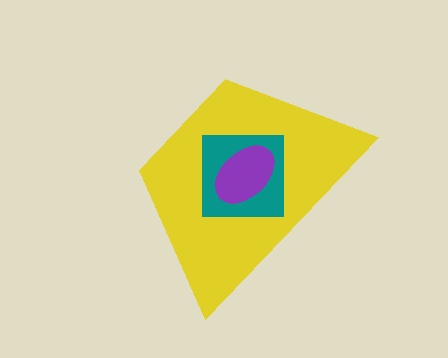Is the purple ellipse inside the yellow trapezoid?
Yes.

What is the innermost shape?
The purple ellipse.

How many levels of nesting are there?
3.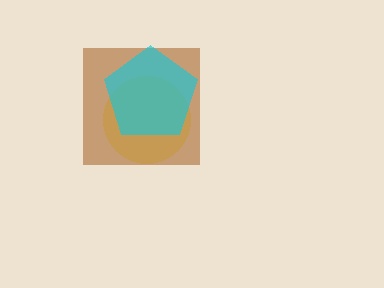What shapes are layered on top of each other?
The layered shapes are: a yellow circle, a brown square, a cyan pentagon.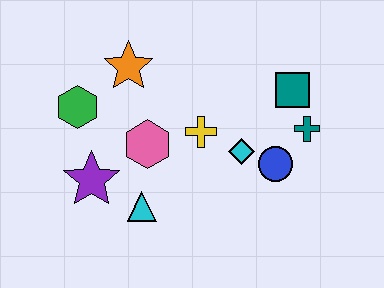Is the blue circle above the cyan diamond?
No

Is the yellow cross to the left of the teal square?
Yes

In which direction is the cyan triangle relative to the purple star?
The cyan triangle is to the right of the purple star.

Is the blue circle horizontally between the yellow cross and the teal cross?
Yes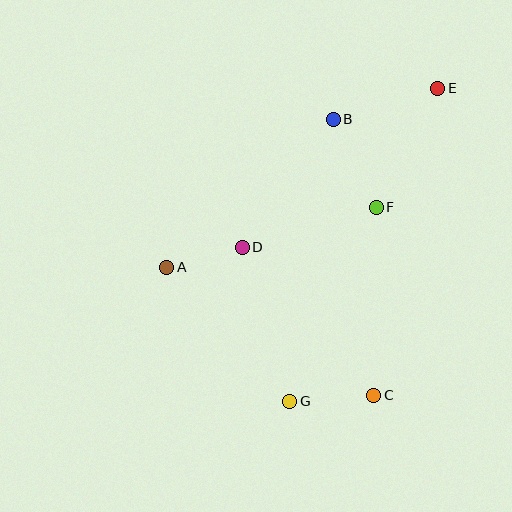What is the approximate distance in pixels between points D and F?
The distance between D and F is approximately 140 pixels.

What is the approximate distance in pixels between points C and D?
The distance between C and D is approximately 198 pixels.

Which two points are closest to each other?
Points A and D are closest to each other.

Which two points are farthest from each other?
Points E and G are farthest from each other.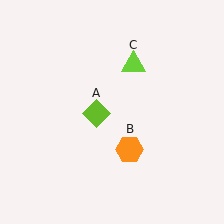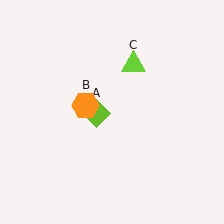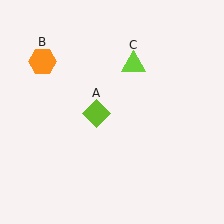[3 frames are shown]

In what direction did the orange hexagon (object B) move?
The orange hexagon (object B) moved up and to the left.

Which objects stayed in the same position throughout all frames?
Lime diamond (object A) and lime triangle (object C) remained stationary.